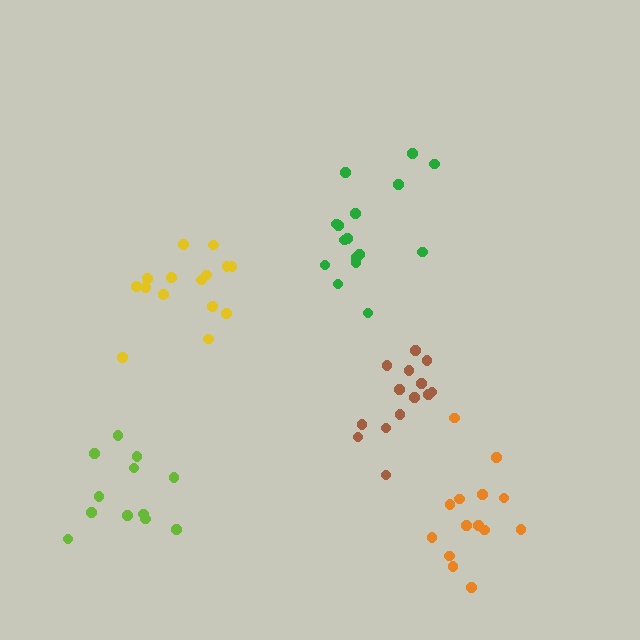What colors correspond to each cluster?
The clusters are colored: brown, yellow, green, lime, orange.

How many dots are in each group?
Group 1: 14 dots, Group 2: 15 dots, Group 3: 16 dots, Group 4: 12 dots, Group 5: 15 dots (72 total).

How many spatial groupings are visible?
There are 5 spatial groupings.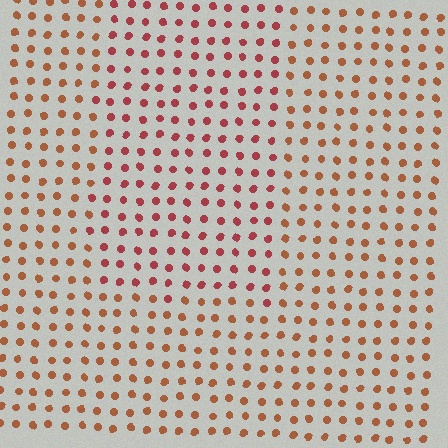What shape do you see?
I see a rectangle.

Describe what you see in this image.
The image is filled with small brown elements in a uniform arrangement. A rectangle-shaped region is visible where the elements are tinted to a slightly different hue, forming a subtle color boundary.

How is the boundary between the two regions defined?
The boundary is defined purely by a slight shift in hue (about 26 degrees). Spacing, size, and orientation are identical on both sides.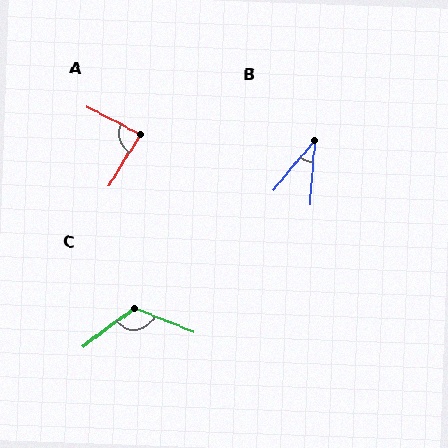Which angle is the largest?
C, at approximately 122 degrees.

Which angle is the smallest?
B, at approximately 35 degrees.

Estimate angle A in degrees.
Approximately 86 degrees.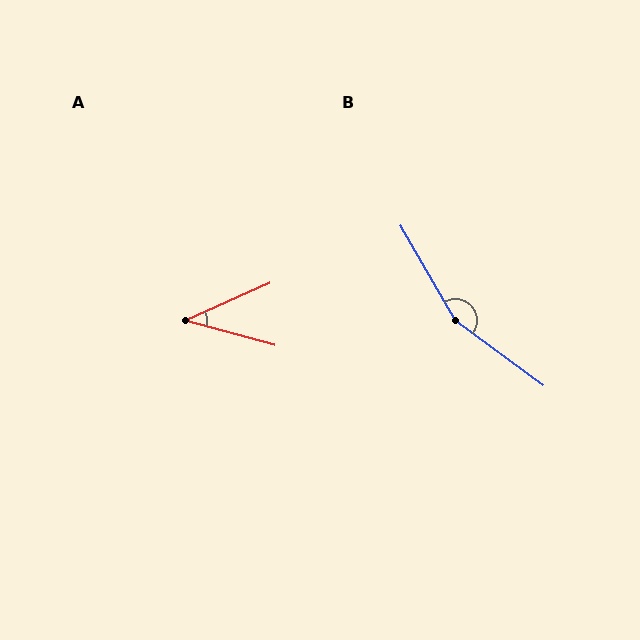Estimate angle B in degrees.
Approximately 157 degrees.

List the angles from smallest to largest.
A (40°), B (157°).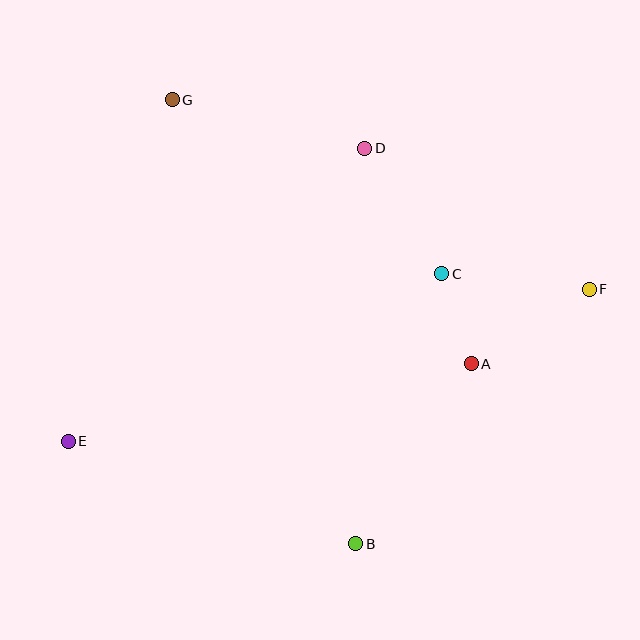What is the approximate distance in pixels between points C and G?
The distance between C and G is approximately 321 pixels.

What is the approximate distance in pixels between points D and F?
The distance between D and F is approximately 265 pixels.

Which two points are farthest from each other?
Points E and F are farthest from each other.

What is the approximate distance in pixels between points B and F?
The distance between B and F is approximately 345 pixels.